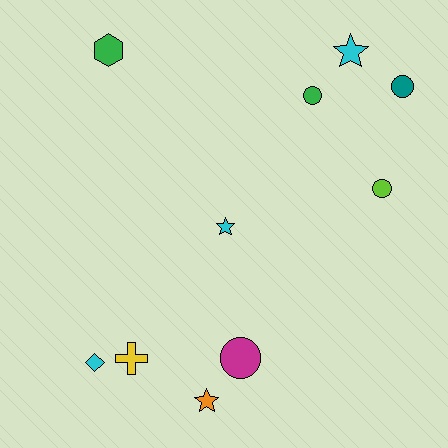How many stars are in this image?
There are 3 stars.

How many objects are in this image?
There are 10 objects.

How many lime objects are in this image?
There is 1 lime object.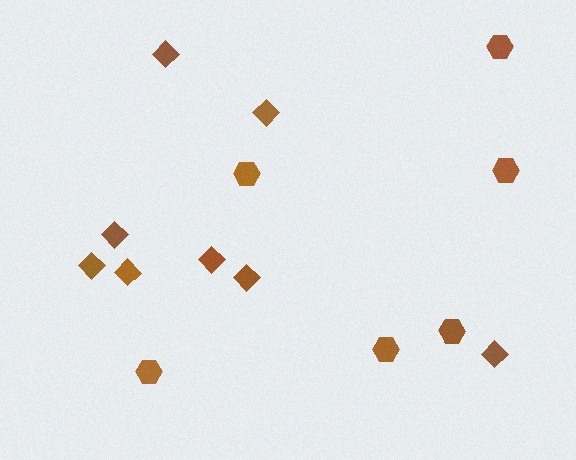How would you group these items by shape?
There are 2 groups: one group of hexagons (6) and one group of diamonds (8).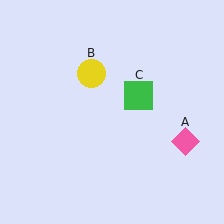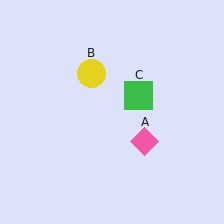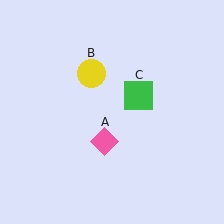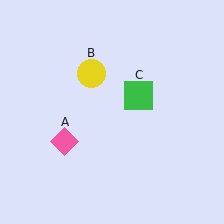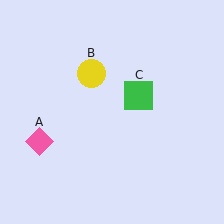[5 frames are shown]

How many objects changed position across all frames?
1 object changed position: pink diamond (object A).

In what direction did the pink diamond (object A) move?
The pink diamond (object A) moved left.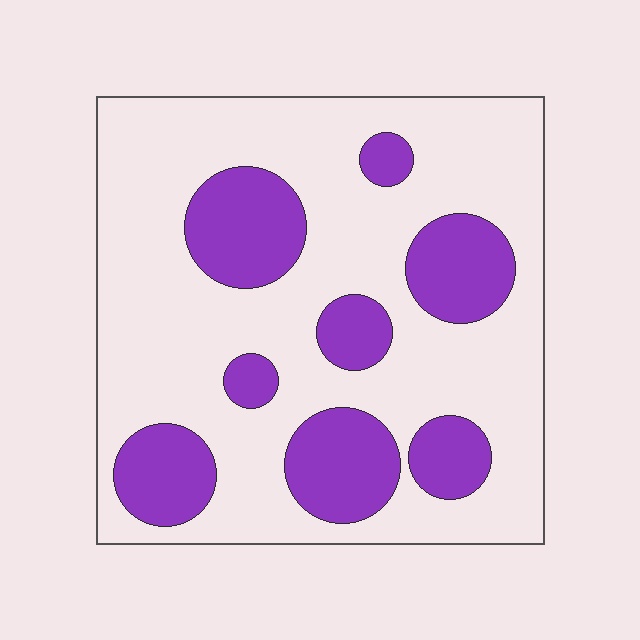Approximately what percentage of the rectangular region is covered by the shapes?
Approximately 30%.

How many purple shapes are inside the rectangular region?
8.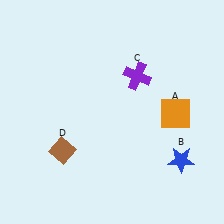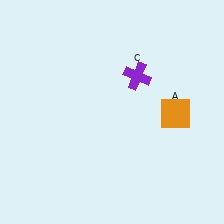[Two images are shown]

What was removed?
The brown diamond (D), the blue star (B) were removed in Image 2.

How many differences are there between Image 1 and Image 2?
There are 2 differences between the two images.